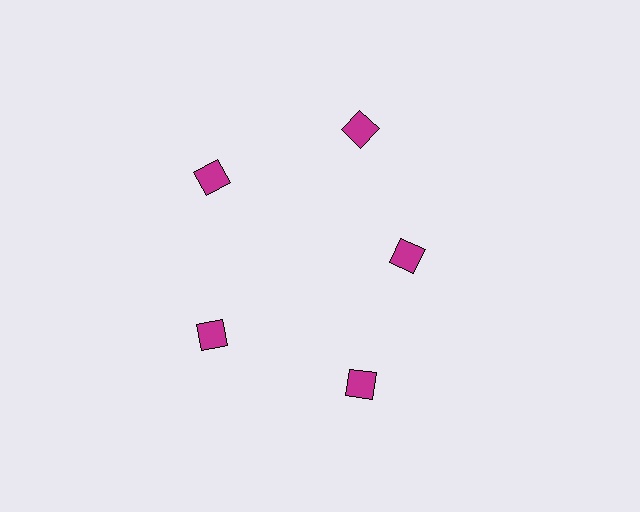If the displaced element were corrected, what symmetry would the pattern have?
It would have 5-fold rotational symmetry — the pattern would map onto itself every 72 degrees.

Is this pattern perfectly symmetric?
No. The 5 magenta diamonds are arranged in a ring, but one element near the 3 o'clock position is pulled inward toward the center, breaking the 5-fold rotational symmetry.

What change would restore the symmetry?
The symmetry would be restored by moving it outward, back onto the ring so that all 5 diamonds sit at equal angles and equal distance from the center.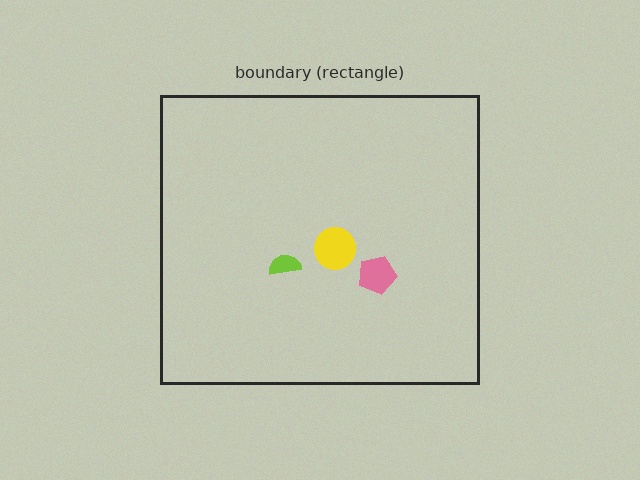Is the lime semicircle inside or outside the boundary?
Inside.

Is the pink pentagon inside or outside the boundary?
Inside.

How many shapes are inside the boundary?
3 inside, 0 outside.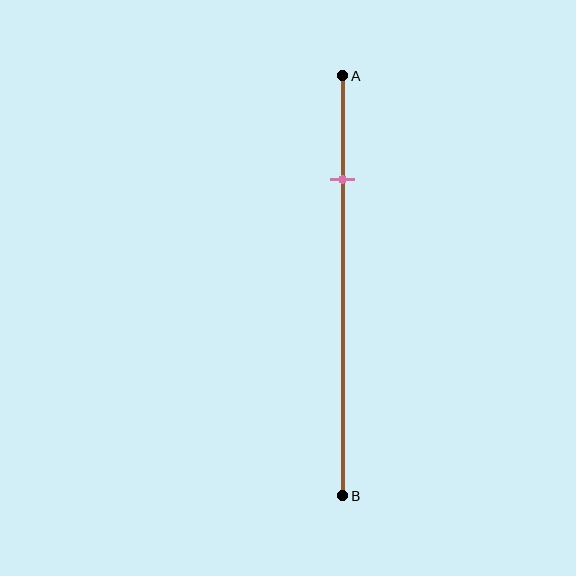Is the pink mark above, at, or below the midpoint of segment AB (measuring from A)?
The pink mark is above the midpoint of segment AB.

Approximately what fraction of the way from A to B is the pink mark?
The pink mark is approximately 25% of the way from A to B.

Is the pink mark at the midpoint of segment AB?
No, the mark is at about 25% from A, not at the 50% midpoint.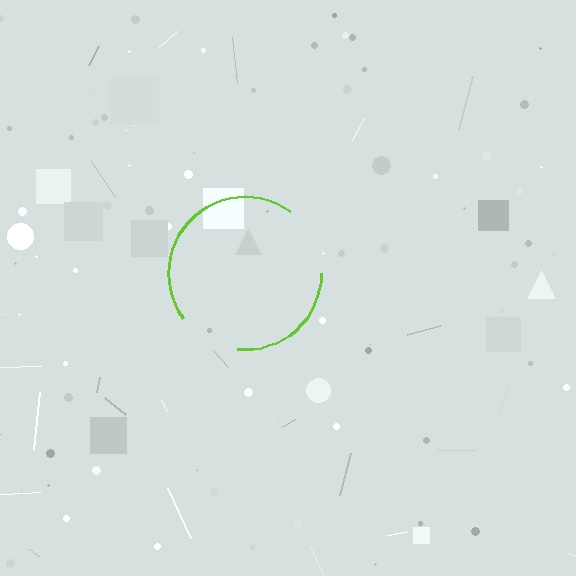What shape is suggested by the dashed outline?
The dashed outline suggests a circle.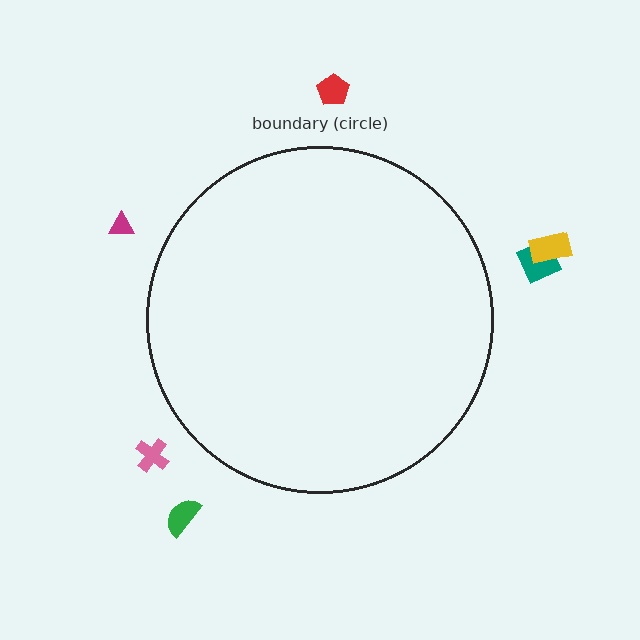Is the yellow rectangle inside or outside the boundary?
Outside.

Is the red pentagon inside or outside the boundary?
Outside.